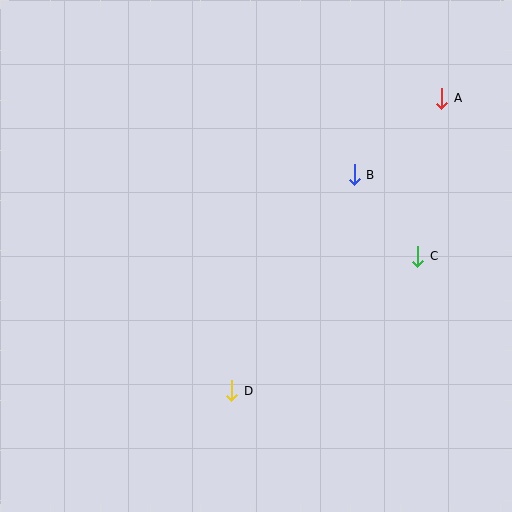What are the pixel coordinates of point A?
Point A is at (442, 98).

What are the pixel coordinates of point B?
Point B is at (354, 175).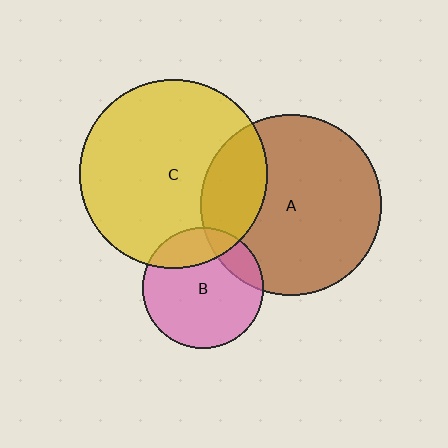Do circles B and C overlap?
Yes.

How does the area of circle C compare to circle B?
Approximately 2.4 times.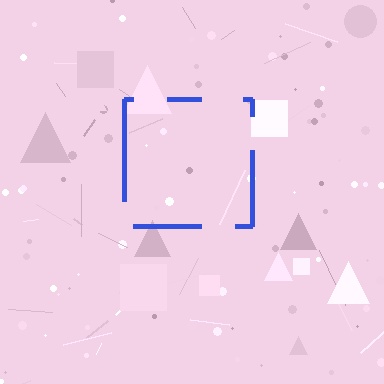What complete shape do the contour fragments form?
The contour fragments form a square.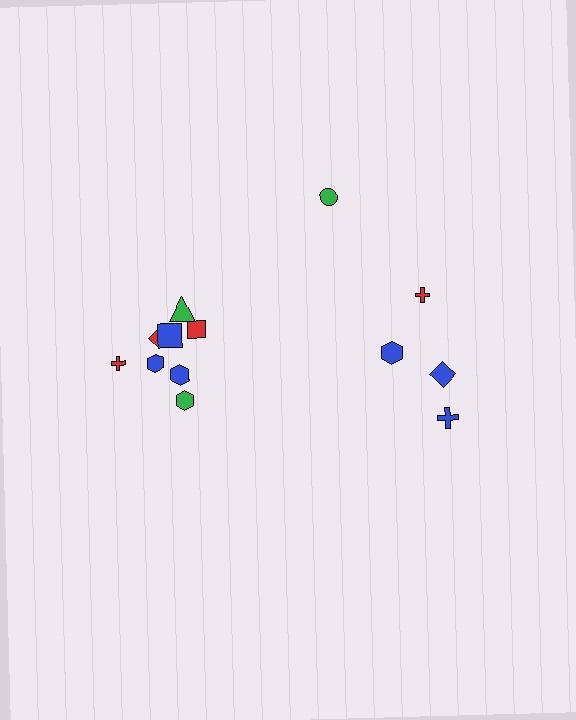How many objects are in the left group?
There are 8 objects.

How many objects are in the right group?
There are 5 objects.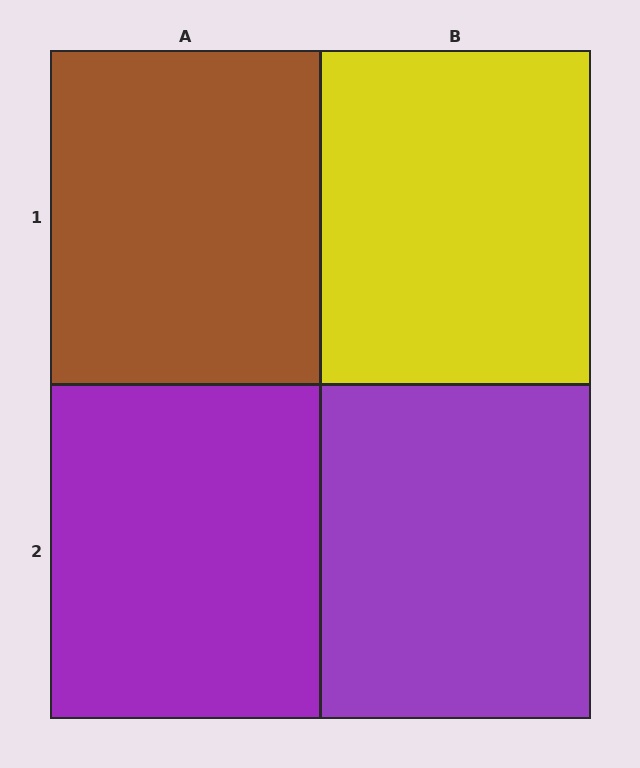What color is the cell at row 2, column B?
Purple.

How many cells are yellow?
1 cell is yellow.